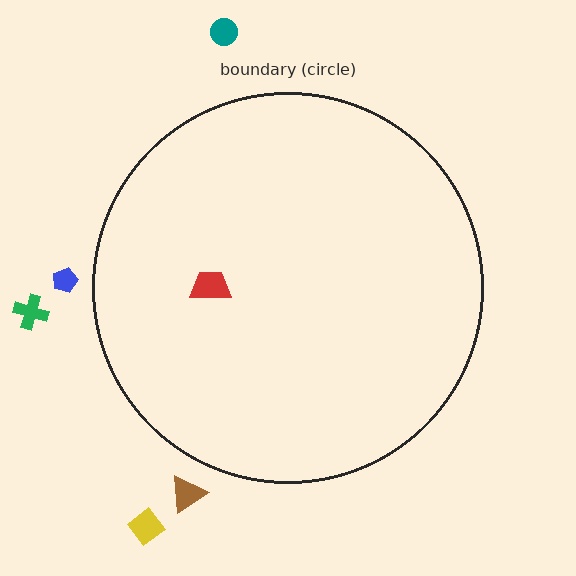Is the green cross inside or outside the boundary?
Outside.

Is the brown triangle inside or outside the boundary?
Outside.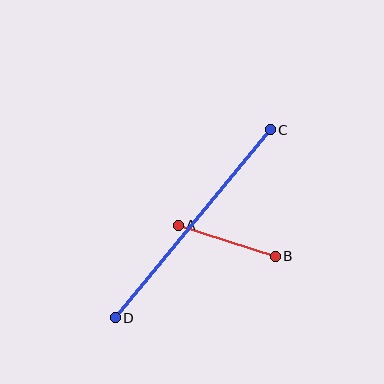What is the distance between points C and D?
The distance is approximately 244 pixels.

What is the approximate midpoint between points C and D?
The midpoint is at approximately (193, 224) pixels.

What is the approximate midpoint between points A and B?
The midpoint is at approximately (227, 241) pixels.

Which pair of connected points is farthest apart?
Points C and D are farthest apart.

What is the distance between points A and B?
The distance is approximately 102 pixels.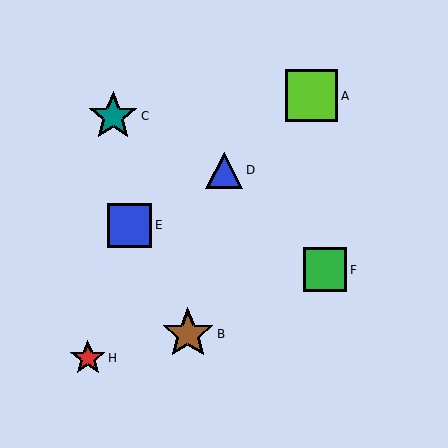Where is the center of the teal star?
The center of the teal star is at (113, 116).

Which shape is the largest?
The brown star (labeled B) is the largest.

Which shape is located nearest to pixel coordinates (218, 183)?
The blue triangle (labeled D) at (224, 171) is nearest to that location.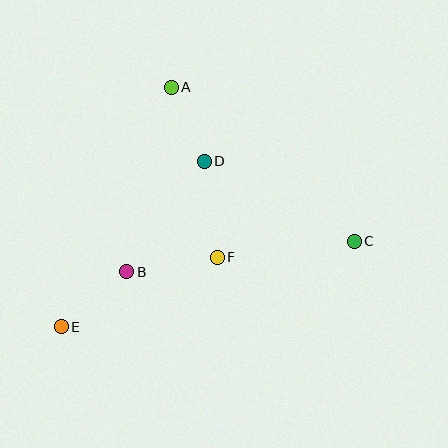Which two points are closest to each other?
Points A and D are closest to each other.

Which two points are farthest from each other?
Points C and E are farthest from each other.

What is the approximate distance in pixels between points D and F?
The distance between D and F is approximately 97 pixels.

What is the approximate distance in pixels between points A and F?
The distance between A and F is approximately 176 pixels.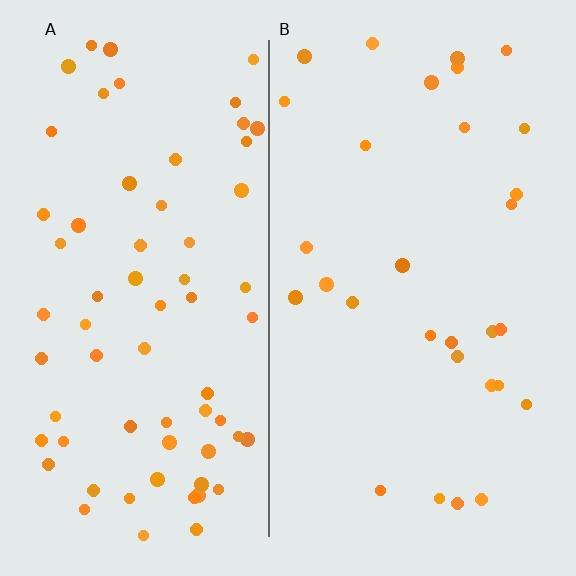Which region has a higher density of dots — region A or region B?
A (the left).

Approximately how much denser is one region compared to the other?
Approximately 2.2× — region A over region B.